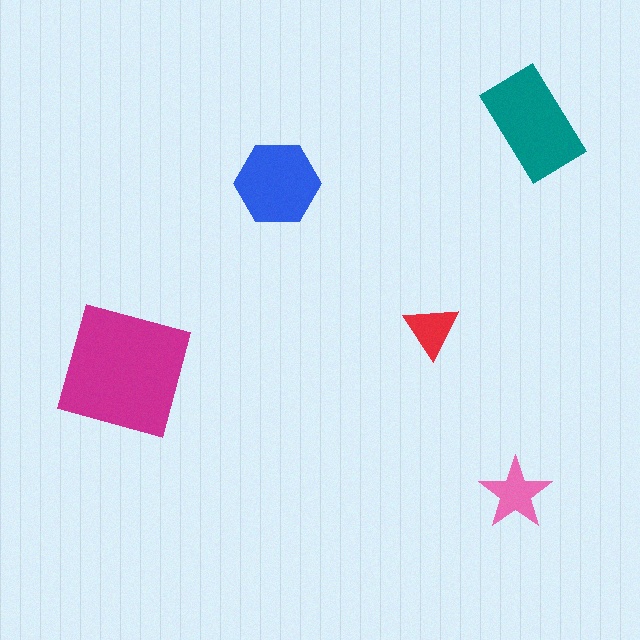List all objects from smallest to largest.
The red triangle, the pink star, the blue hexagon, the teal rectangle, the magenta square.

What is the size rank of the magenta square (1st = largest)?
1st.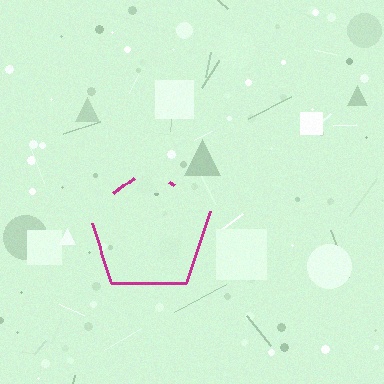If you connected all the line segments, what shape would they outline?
They would outline a pentagon.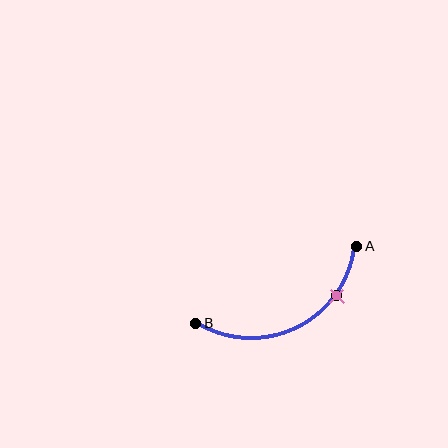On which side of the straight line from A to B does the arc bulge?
The arc bulges below the straight line connecting A and B.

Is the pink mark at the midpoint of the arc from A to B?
No. The pink mark lies on the arc but is closer to endpoint A. The arc midpoint would be at the point on the curve equidistant along the arc from both A and B.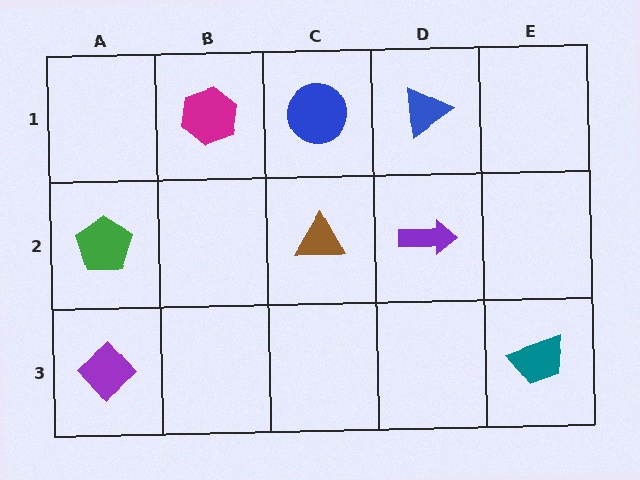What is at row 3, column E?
A teal trapezoid.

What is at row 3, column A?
A purple diamond.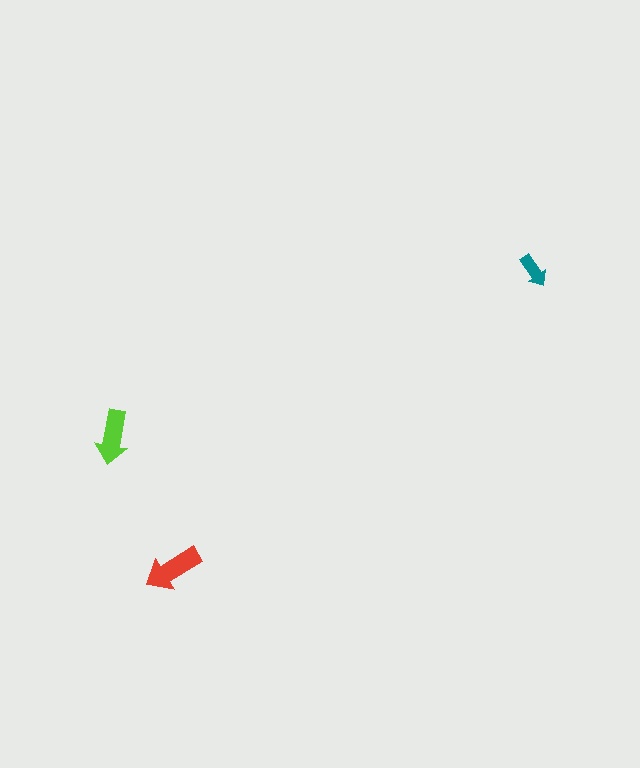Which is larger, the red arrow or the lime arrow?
The red one.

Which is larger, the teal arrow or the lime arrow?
The lime one.